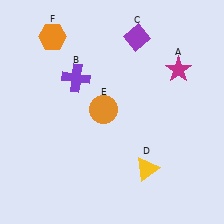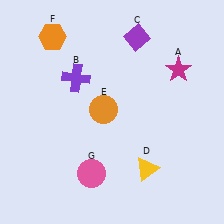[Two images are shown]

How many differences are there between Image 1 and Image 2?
There is 1 difference between the two images.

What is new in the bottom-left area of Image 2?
A pink circle (G) was added in the bottom-left area of Image 2.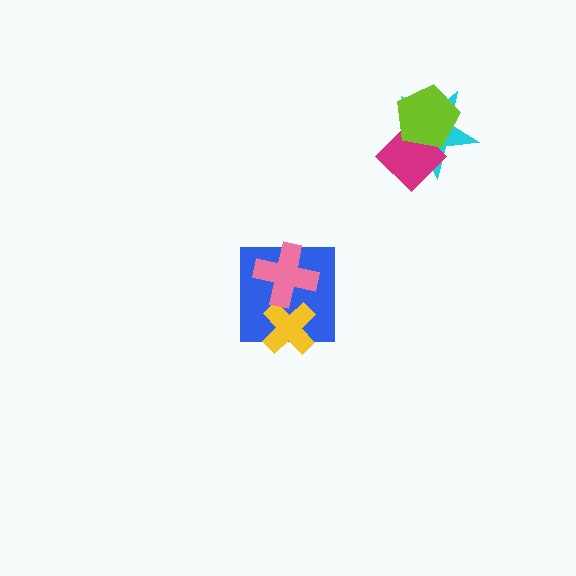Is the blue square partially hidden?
Yes, it is partially covered by another shape.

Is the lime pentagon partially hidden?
No, no other shape covers it.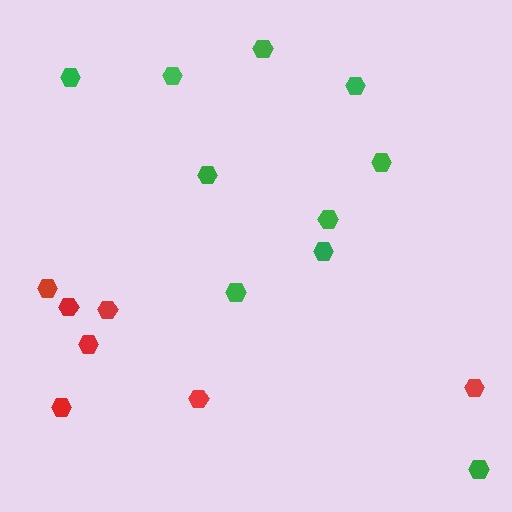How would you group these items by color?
There are 2 groups: one group of green hexagons (10) and one group of red hexagons (7).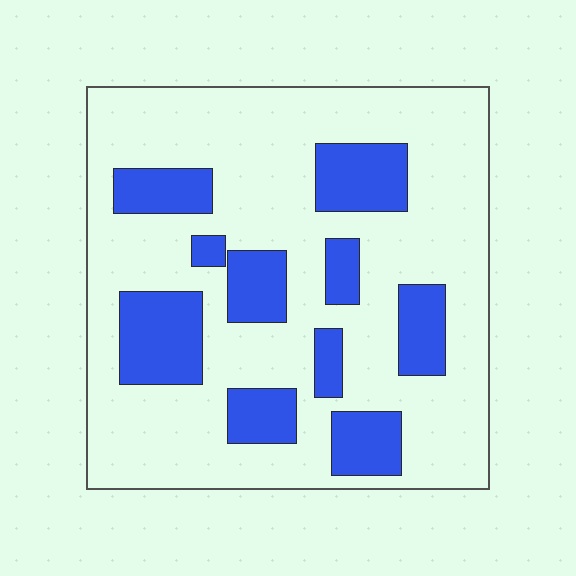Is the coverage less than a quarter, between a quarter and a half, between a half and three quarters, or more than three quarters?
Between a quarter and a half.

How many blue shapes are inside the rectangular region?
10.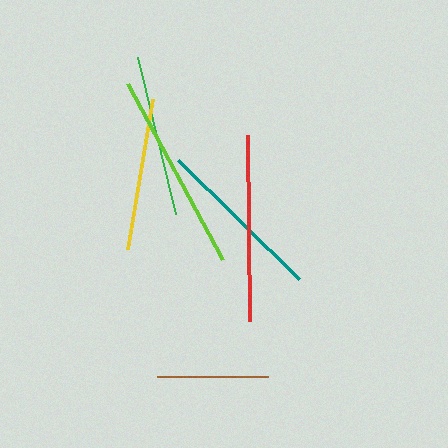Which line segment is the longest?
The lime line is the longest at approximately 200 pixels.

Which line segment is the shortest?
The brown line is the shortest at approximately 111 pixels.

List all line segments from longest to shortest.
From longest to shortest: lime, red, teal, green, yellow, brown.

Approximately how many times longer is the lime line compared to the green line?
The lime line is approximately 1.2 times the length of the green line.